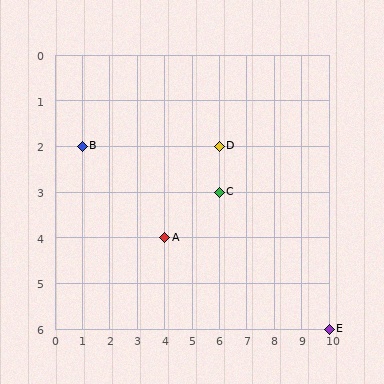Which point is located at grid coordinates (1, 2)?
Point B is at (1, 2).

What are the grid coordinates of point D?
Point D is at grid coordinates (6, 2).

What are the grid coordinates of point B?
Point B is at grid coordinates (1, 2).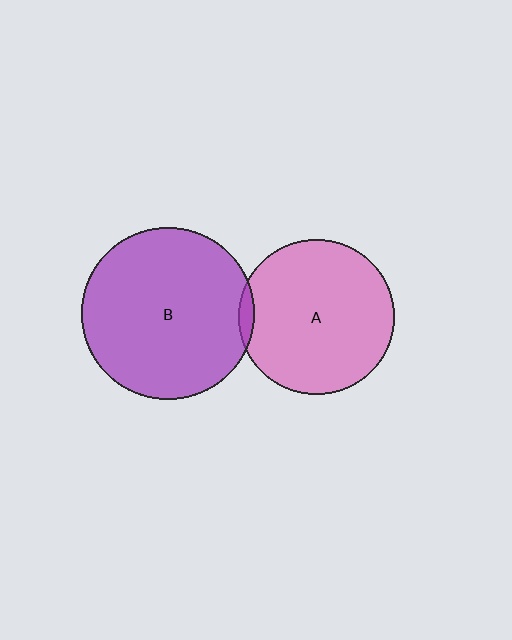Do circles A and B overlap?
Yes.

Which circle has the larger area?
Circle B (purple).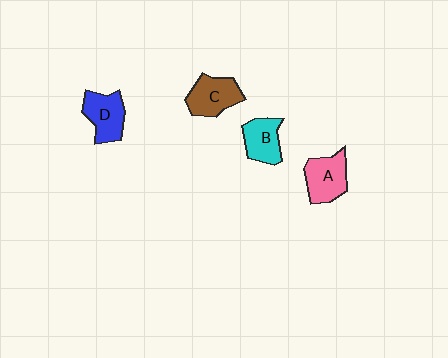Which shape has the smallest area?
Shape B (cyan).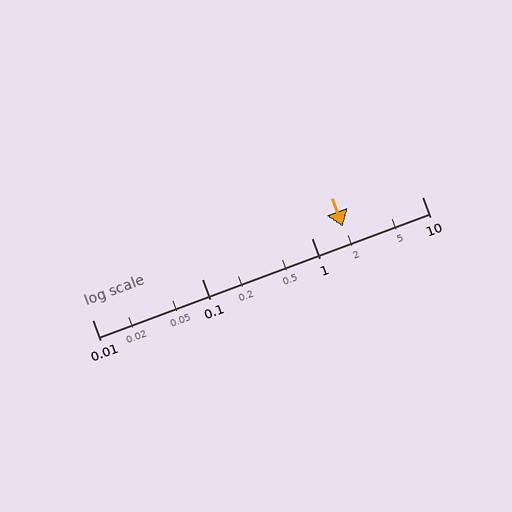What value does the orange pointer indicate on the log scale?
The pointer indicates approximately 1.9.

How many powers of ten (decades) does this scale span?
The scale spans 3 decades, from 0.01 to 10.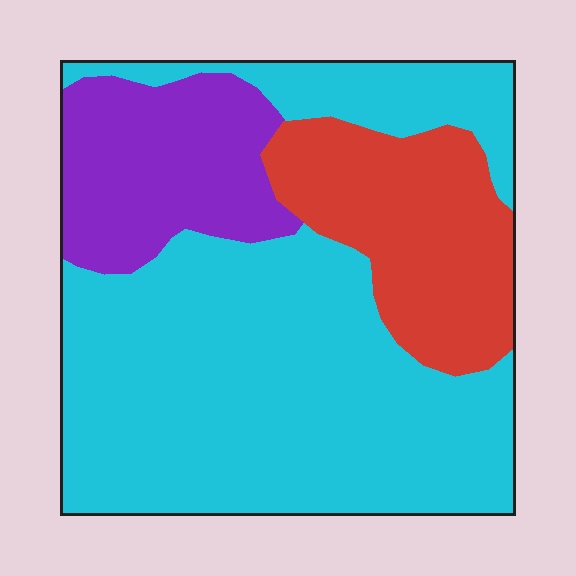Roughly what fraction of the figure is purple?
Purple takes up less than a quarter of the figure.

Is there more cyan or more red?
Cyan.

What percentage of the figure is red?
Red takes up less than a quarter of the figure.